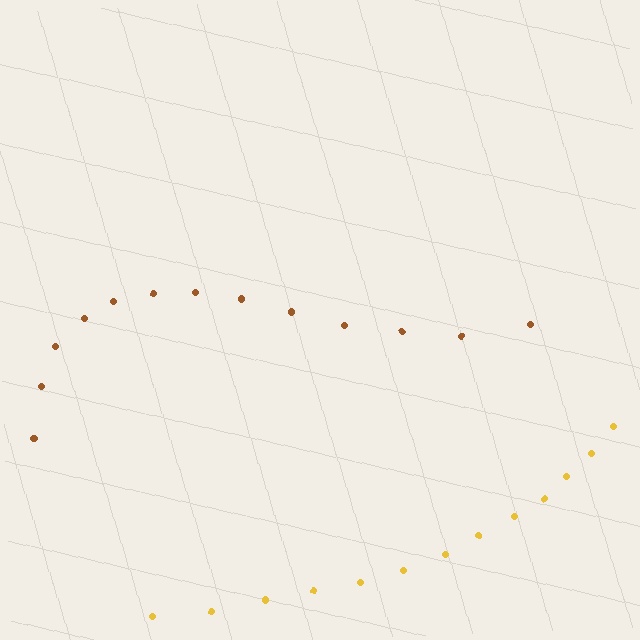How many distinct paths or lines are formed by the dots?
There are 2 distinct paths.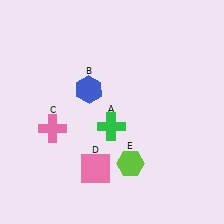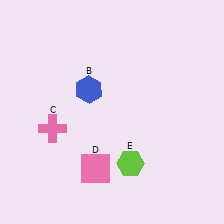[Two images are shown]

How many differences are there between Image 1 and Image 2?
There is 1 difference between the two images.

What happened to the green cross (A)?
The green cross (A) was removed in Image 2. It was in the bottom-left area of Image 1.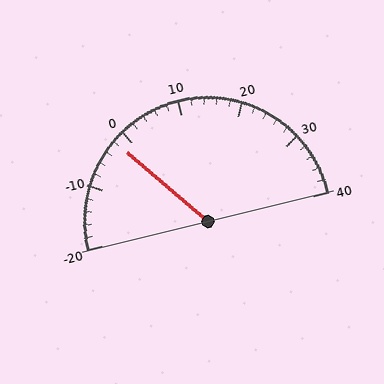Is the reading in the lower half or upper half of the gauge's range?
The reading is in the lower half of the range (-20 to 40).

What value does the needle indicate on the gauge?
The needle indicates approximately -2.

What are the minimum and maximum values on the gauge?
The gauge ranges from -20 to 40.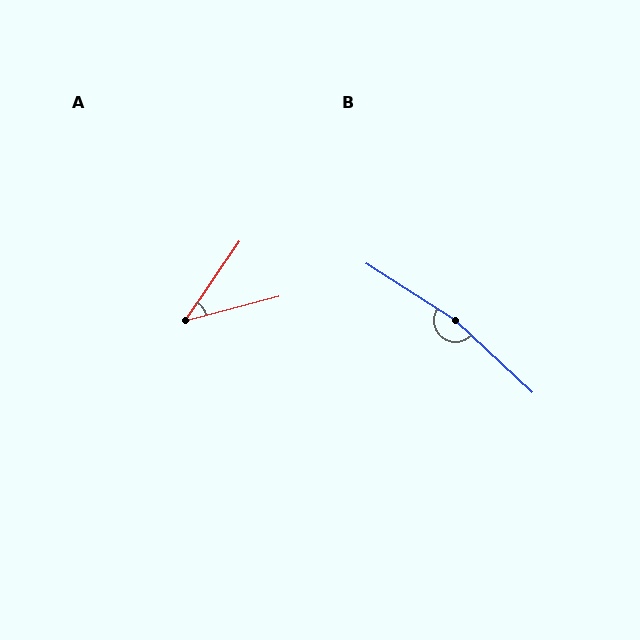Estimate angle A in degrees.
Approximately 41 degrees.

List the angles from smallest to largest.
A (41°), B (169°).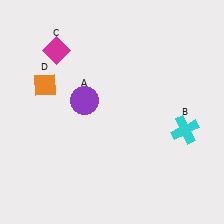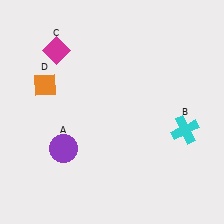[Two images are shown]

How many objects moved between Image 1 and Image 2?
1 object moved between the two images.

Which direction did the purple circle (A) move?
The purple circle (A) moved down.